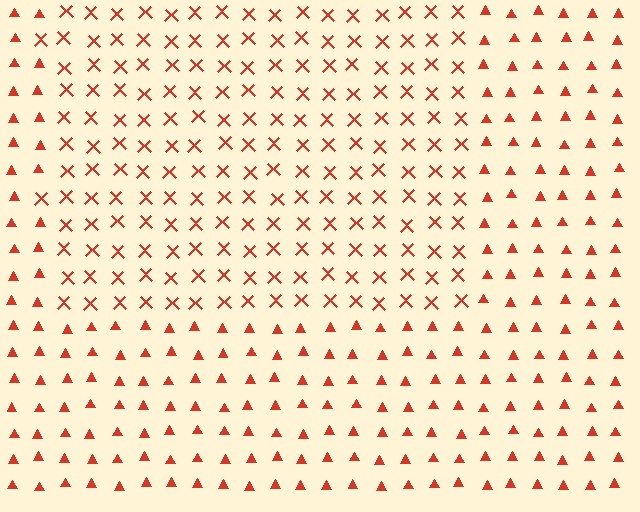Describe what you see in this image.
The image is filled with small red elements arranged in a uniform grid. A rectangle-shaped region contains X marks, while the surrounding area contains triangles. The boundary is defined purely by the change in element shape.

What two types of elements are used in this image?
The image uses X marks inside the rectangle region and triangles outside it.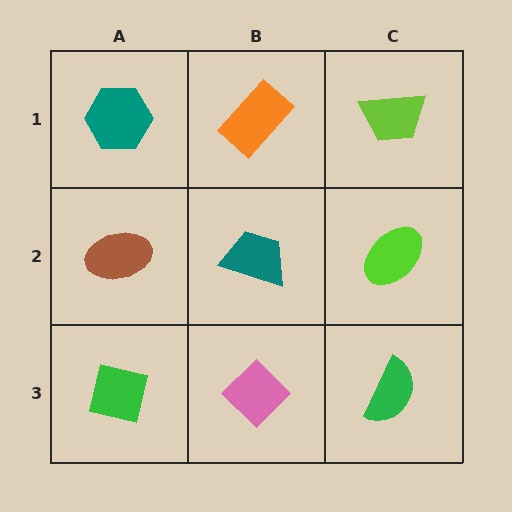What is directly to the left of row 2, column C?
A teal trapezoid.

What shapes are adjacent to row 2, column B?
An orange rectangle (row 1, column B), a pink diamond (row 3, column B), a brown ellipse (row 2, column A), a lime ellipse (row 2, column C).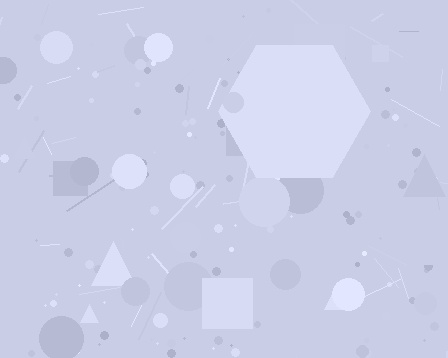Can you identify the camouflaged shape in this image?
The camouflaged shape is a hexagon.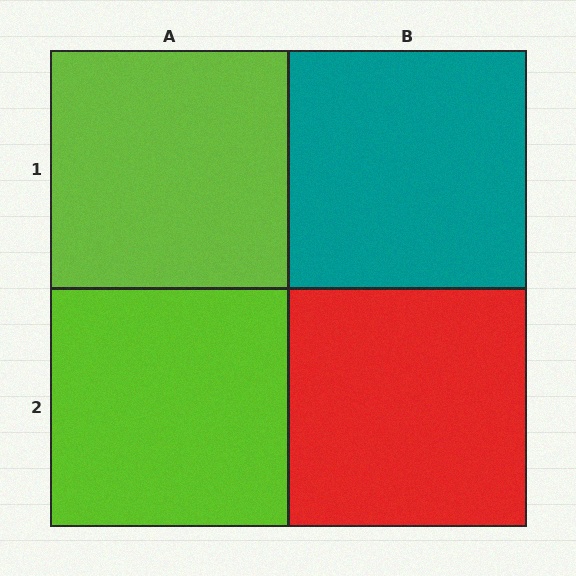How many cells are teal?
1 cell is teal.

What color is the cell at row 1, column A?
Lime.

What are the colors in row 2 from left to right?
Lime, red.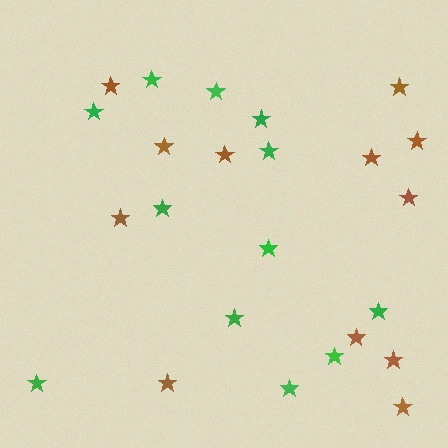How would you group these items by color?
There are 2 groups: one group of brown stars (12) and one group of green stars (12).